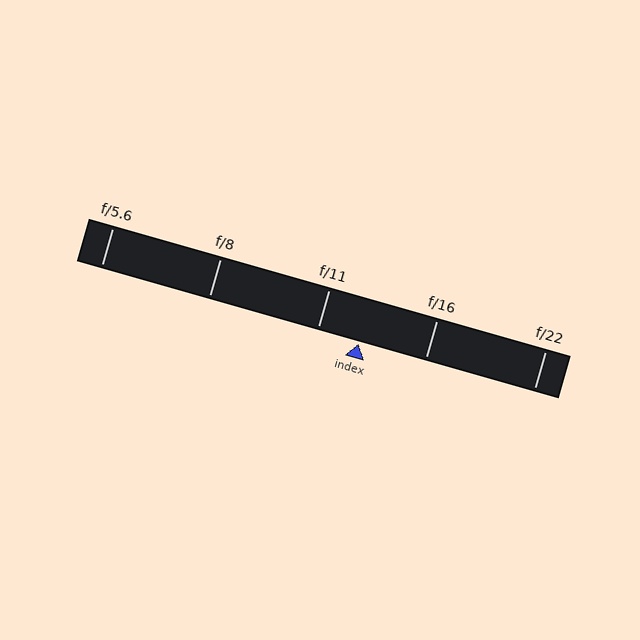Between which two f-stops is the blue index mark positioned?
The index mark is between f/11 and f/16.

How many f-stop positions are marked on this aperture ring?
There are 5 f-stop positions marked.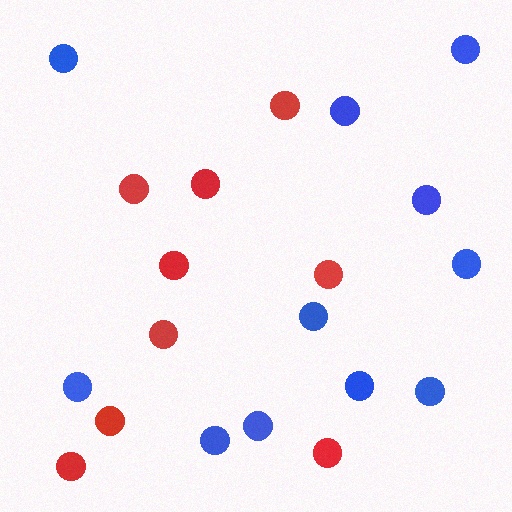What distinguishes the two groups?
There are 2 groups: one group of red circles (9) and one group of blue circles (11).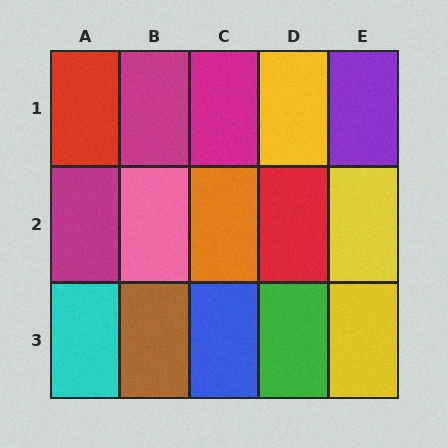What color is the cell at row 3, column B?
Brown.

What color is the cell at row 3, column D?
Green.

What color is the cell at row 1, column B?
Magenta.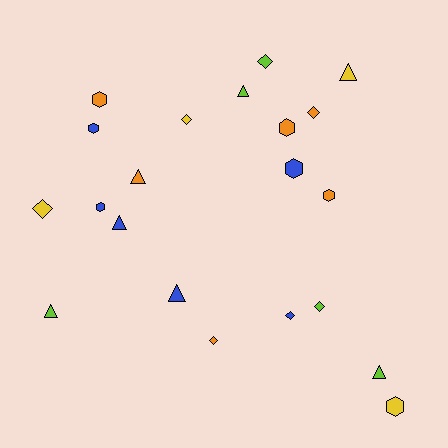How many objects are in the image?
There are 21 objects.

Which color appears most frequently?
Blue, with 6 objects.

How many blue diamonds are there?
There is 1 blue diamond.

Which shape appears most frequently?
Hexagon, with 7 objects.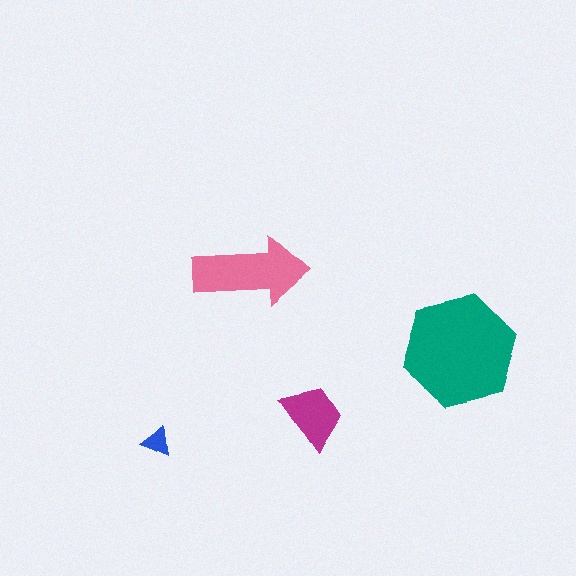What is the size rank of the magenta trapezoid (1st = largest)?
3rd.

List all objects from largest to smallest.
The teal hexagon, the pink arrow, the magenta trapezoid, the blue triangle.